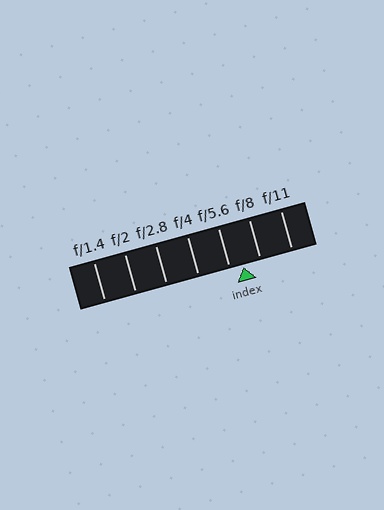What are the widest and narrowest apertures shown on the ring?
The widest aperture shown is f/1.4 and the narrowest is f/11.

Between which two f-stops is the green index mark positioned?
The index mark is between f/5.6 and f/8.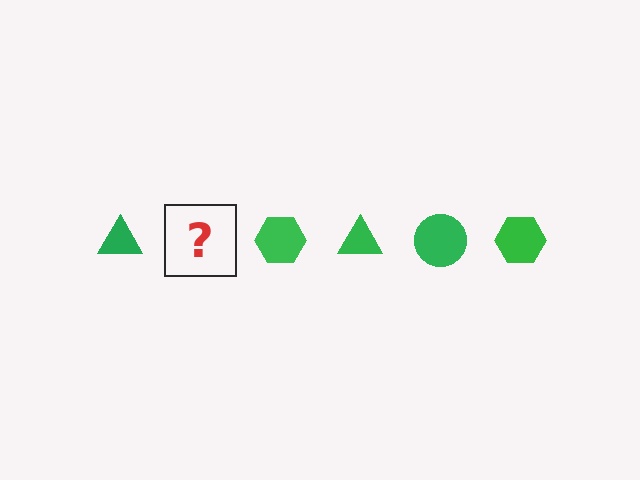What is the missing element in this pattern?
The missing element is a green circle.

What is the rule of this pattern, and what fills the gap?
The rule is that the pattern cycles through triangle, circle, hexagon shapes in green. The gap should be filled with a green circle.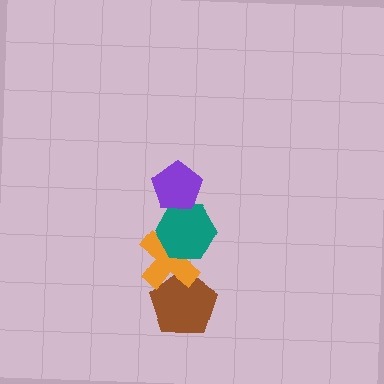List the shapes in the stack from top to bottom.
From top to bottom: the purple pentagon, the teal hexagon, the orange cross, the brown pentagon.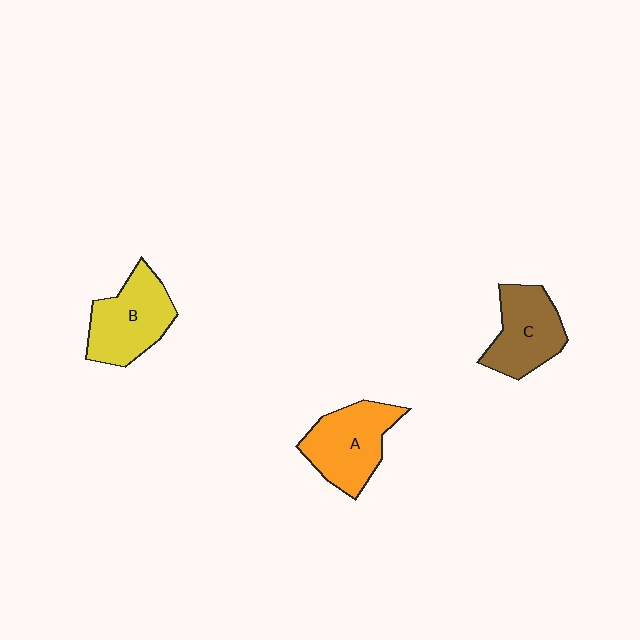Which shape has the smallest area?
Shape C (brown).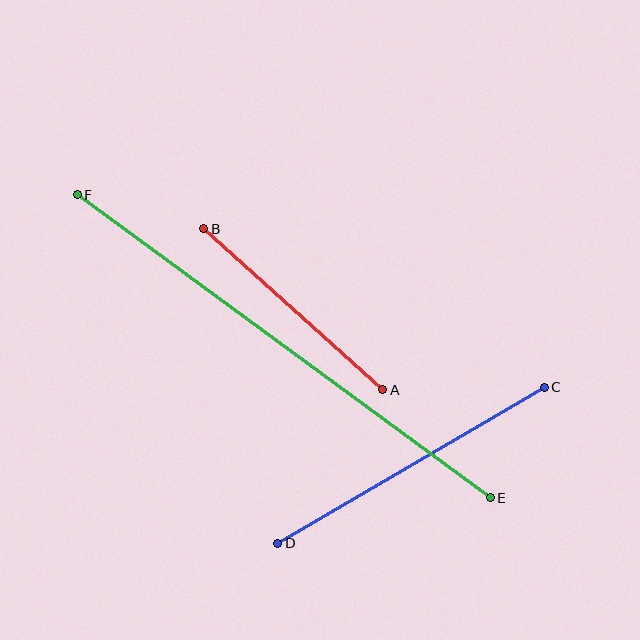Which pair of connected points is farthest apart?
Points E and F are farthest apart.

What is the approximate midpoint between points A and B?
The midpoint is at approximately (293, 309) pixels.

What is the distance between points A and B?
The distance is approximately 241 pixels.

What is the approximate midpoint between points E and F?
The midpoint is at approximately (284, 346) pixels.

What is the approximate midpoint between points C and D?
The midpoint is at approximately (411, 465) pixels.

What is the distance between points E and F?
The distance is approximately 512 pixels.